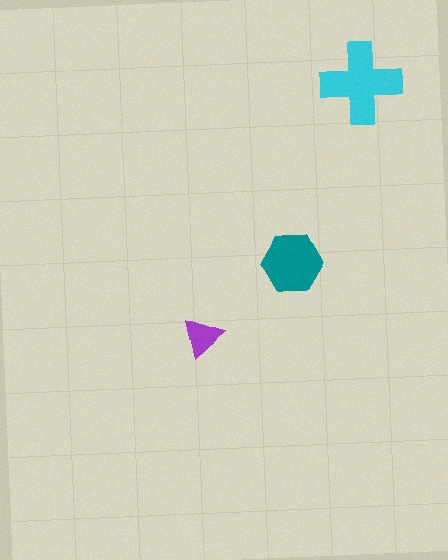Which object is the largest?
The cyan cross.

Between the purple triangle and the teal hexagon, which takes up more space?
The teal hexagon.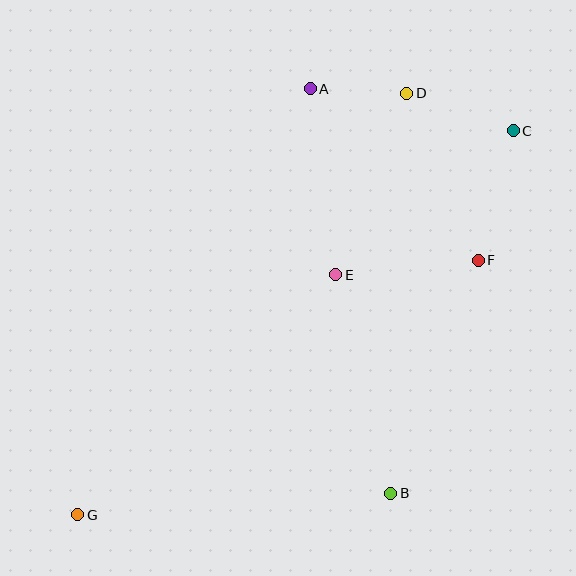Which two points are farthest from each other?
Points C and G are farthest from each other.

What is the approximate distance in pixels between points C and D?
The distance between C and D is approximately 113 pixels.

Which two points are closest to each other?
Points A and D are closest to each other.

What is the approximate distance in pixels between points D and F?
The distance between D and F is approximately 182 pixels.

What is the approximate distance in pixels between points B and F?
The distance between B and F is approximately 249 pixels.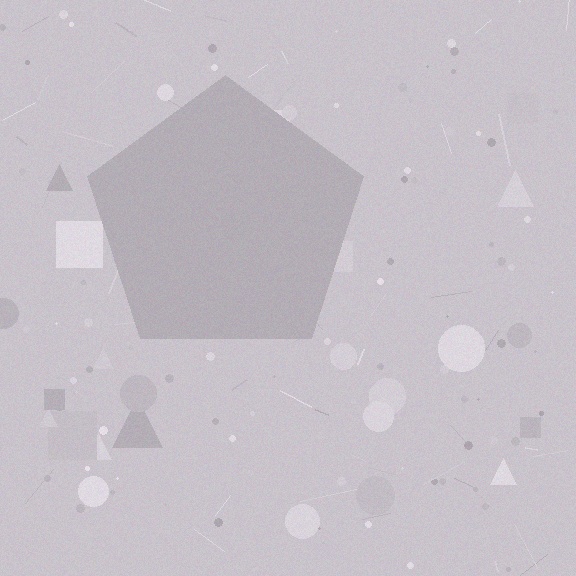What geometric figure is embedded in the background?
A pentagon is embedded in the background.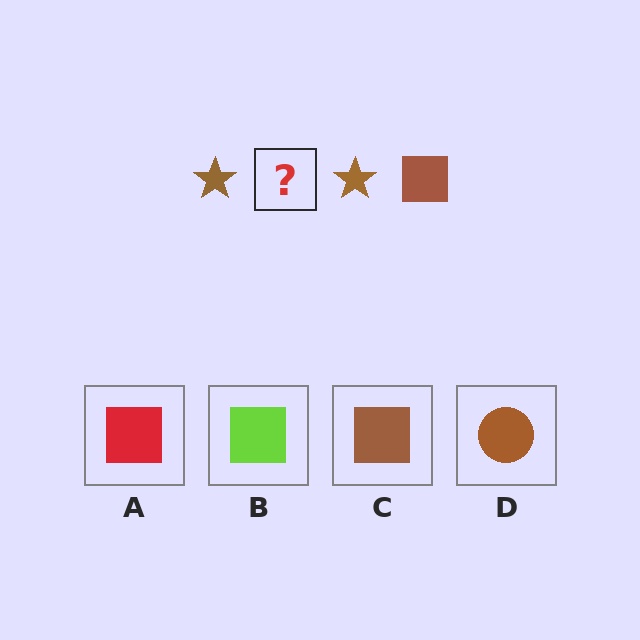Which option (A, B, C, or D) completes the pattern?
C.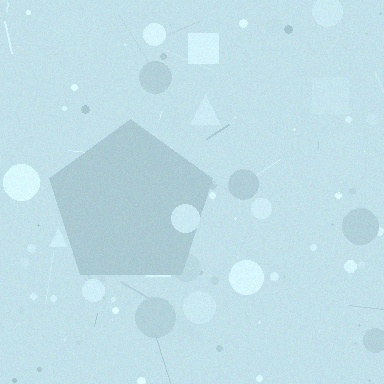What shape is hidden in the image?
A pentagon is hidden in the image.